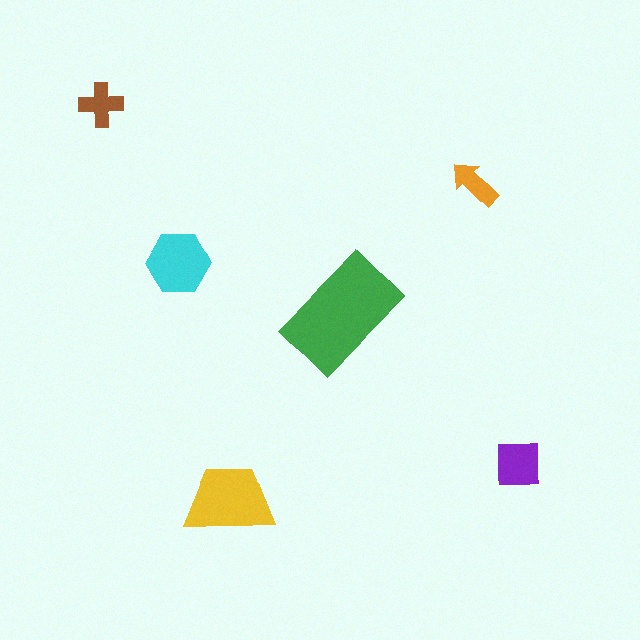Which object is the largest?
The green rectangle.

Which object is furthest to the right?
The purple square is rightmost.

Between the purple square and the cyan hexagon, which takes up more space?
The cyan hexagon.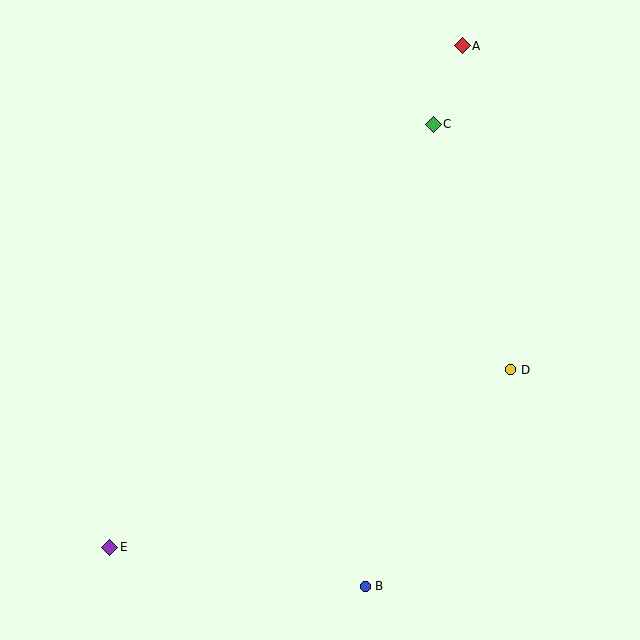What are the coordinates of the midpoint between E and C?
The midpoint between E and C is at (272, 336).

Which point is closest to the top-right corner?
Point A is closest to the top-right corner.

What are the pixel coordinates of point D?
Point D is at (511, 370).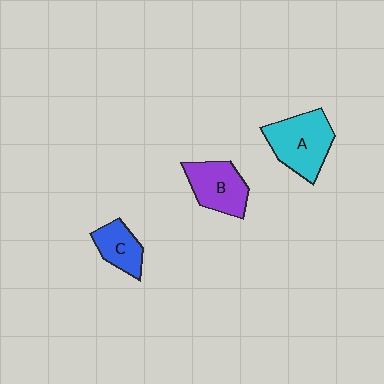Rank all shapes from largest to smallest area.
From largest to smallest: A (cyan), B (purple), C (blue).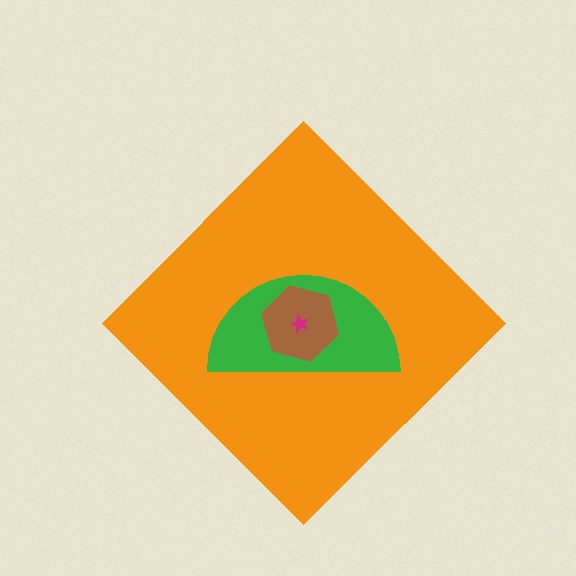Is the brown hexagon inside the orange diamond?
Yes.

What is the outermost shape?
The orange diamond.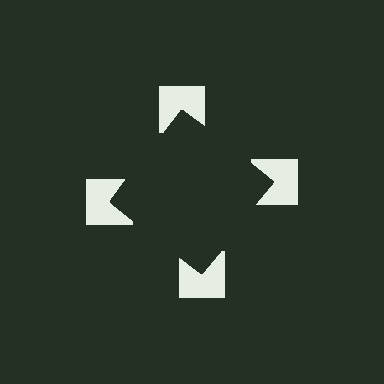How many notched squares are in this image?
There are 4 — one at each vertex of the illusory square.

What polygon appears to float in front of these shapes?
An illusory square — its edges are inferred from the aligned wedge cuts in the notched squares, not physically drawn.